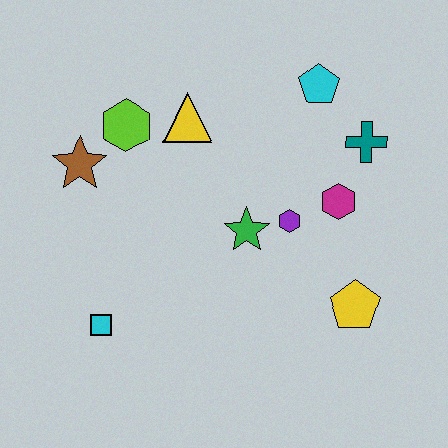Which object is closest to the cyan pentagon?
The teal cross is closest to the cyan pentagon.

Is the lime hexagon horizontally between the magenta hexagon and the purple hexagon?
No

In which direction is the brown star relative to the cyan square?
The brown star is above the cyan square.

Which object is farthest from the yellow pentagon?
The brown star is farthest from the yellow pentagon.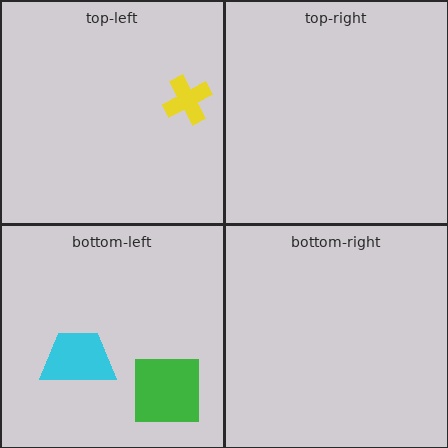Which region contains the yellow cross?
The top-left region.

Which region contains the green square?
The bottom-left region.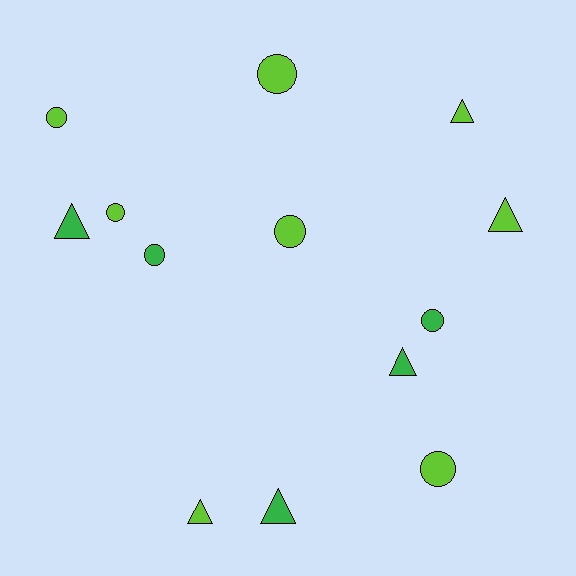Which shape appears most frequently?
Circle, with 7 objects.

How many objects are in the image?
There are 13 objects.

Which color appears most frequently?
Lime, with 8 objects.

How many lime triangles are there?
There are 3 lime triangles.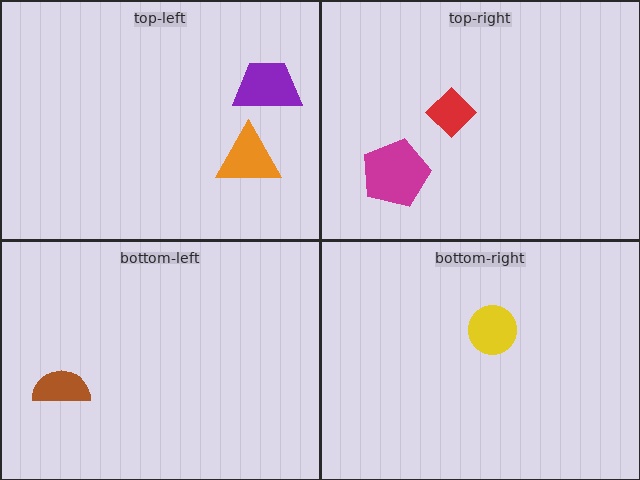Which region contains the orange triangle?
The top-left region.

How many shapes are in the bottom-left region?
1.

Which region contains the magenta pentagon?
The top-right region.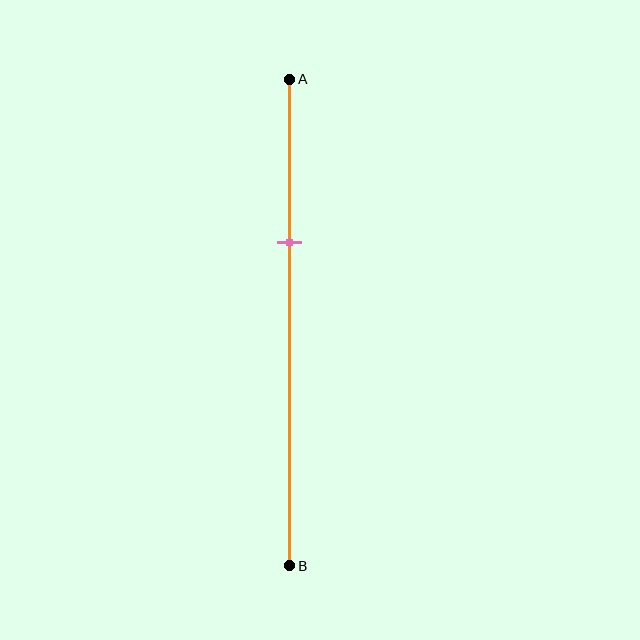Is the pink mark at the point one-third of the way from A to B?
Yes, the mark is approximately at the one-third point.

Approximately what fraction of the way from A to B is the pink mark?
The pink mark is approximately 35% of the way from A to B.